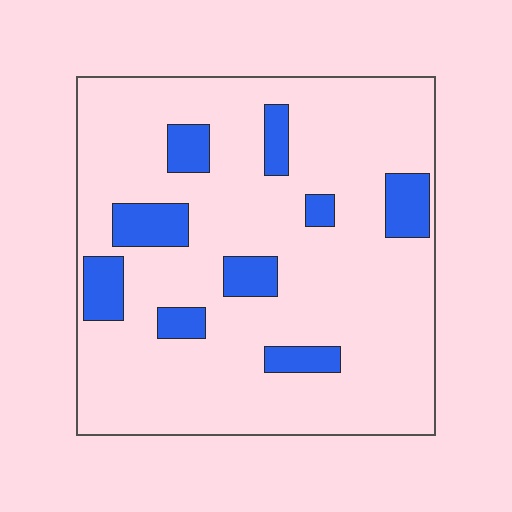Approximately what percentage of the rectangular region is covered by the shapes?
Approximately 15%.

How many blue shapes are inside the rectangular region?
9.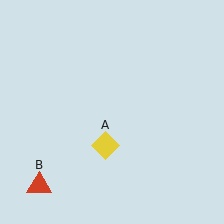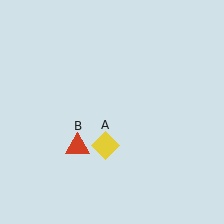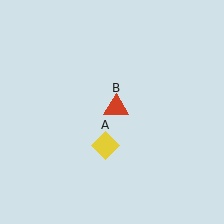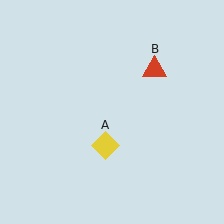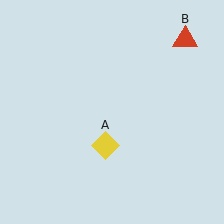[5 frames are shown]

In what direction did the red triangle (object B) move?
The red triangle (object B) moved up and to the right.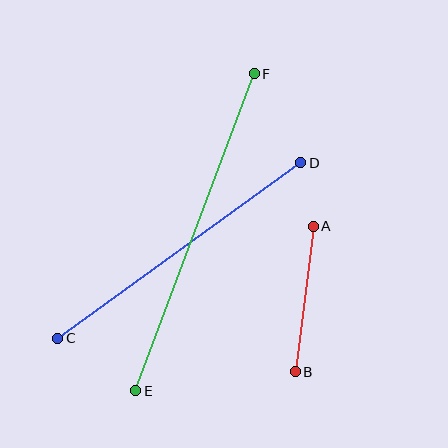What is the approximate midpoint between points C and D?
The midpoint is at approximately (179, 251) pixels.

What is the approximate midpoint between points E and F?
The midpoint is at approximately (195, 232) pixels.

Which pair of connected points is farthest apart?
Points E and F are farthest apart.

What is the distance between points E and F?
The distance is approximately 339 pixels.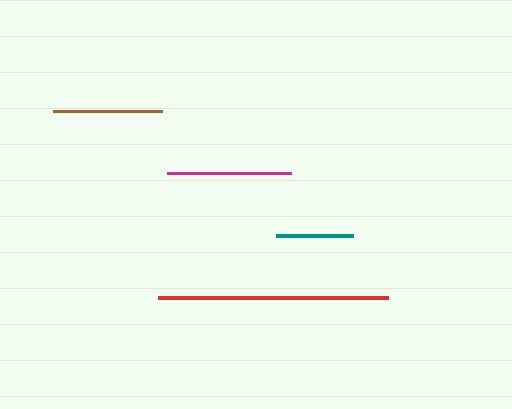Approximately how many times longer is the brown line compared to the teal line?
The brown line is approximately 1.4 times the length of the teal line.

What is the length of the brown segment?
The brown segment is approximately 109 pixels long.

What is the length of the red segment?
The red segment is approximately 230 pixels long.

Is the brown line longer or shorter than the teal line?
The brown line is longer than the teal line.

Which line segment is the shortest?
The teal line is the shortest at approximately 77 pixels.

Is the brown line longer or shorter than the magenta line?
The magenta line is longer than the brown line.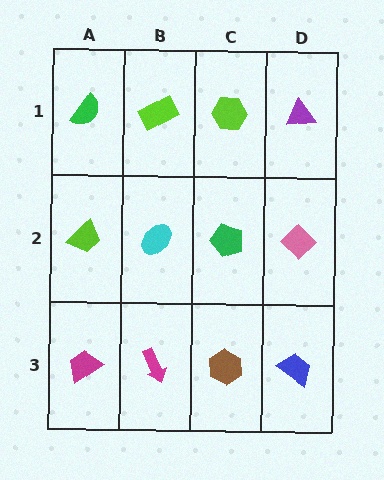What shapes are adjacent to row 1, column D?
A pink diamond (row 2, column D), a lime hexagon (row 1, column C).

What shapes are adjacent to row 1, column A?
A lime trapezoid (row 2, column A), a lime rectangle (row 1, column B).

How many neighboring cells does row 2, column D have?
3.